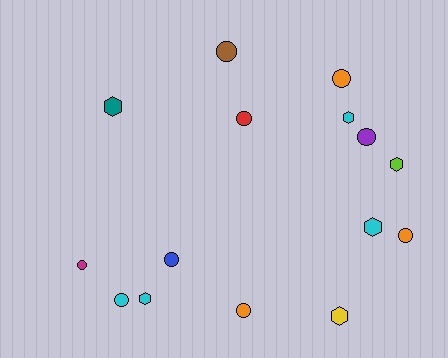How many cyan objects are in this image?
There are 4 cyan objects.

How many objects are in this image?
There are 15 objects.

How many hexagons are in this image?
There are 6 hexagons.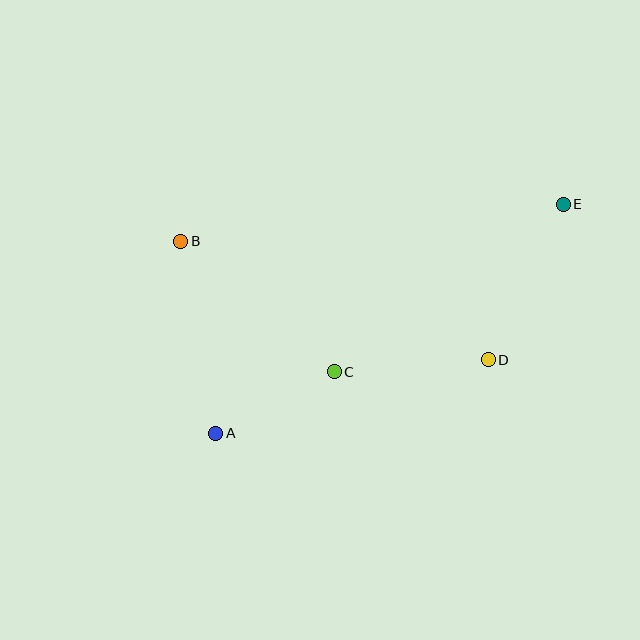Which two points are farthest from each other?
Points A and E are farthest from each other.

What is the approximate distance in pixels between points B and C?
The distance between B and C is approximately 202 pixels.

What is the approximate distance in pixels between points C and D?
The distance between C and D is approximately 155 pixels.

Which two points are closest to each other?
Points A and C are closest to each other.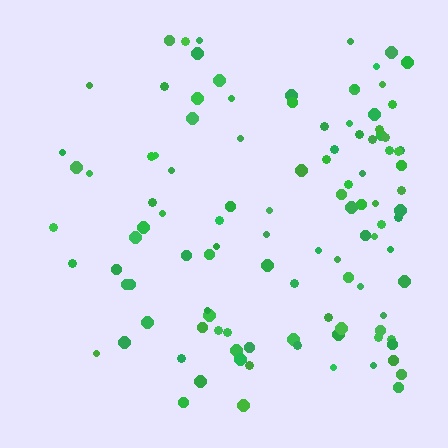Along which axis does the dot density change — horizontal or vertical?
Horizontal.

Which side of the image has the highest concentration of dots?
The right.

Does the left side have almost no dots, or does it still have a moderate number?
Still a moderate number, just noticeably fewer than the right.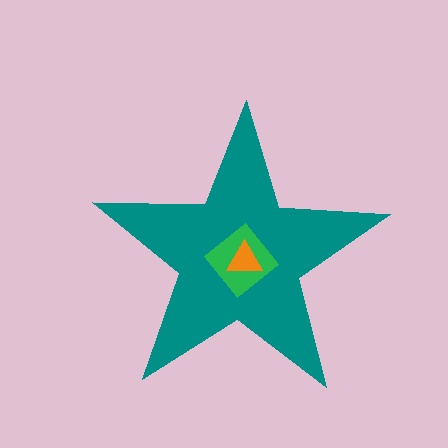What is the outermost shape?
The teal star.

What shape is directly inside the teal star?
The green diamond.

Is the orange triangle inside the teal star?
Yes.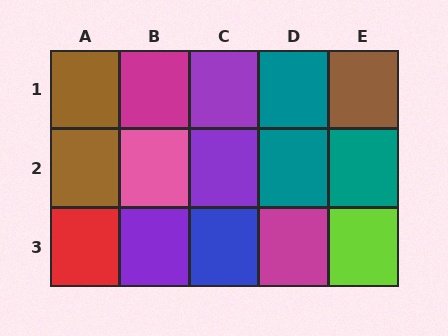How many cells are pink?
1 cell is pink.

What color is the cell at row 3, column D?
Magenta.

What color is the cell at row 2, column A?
Brown.